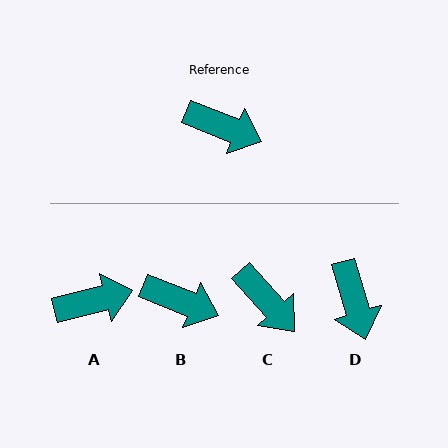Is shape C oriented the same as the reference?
No, it is off by about 27 degrees.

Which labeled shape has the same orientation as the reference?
B.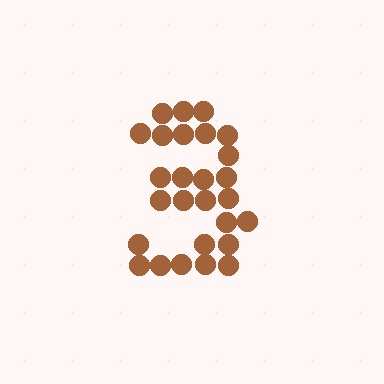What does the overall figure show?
The overall figure shows the digit 3.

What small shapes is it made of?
It is made of small circles.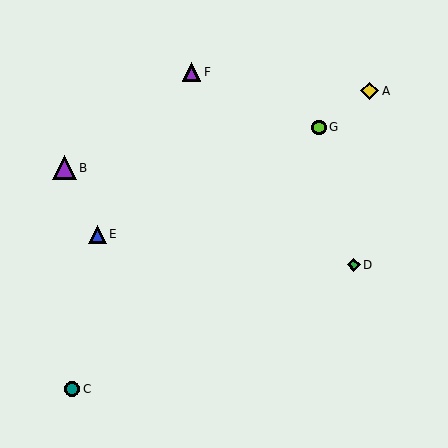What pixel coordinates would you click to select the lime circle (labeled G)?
Click at (319, 127) to select the lime circle G.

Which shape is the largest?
The purple triangle (labeled B) is the largest.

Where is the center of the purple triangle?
The center of the purple triangle is at (64, 168).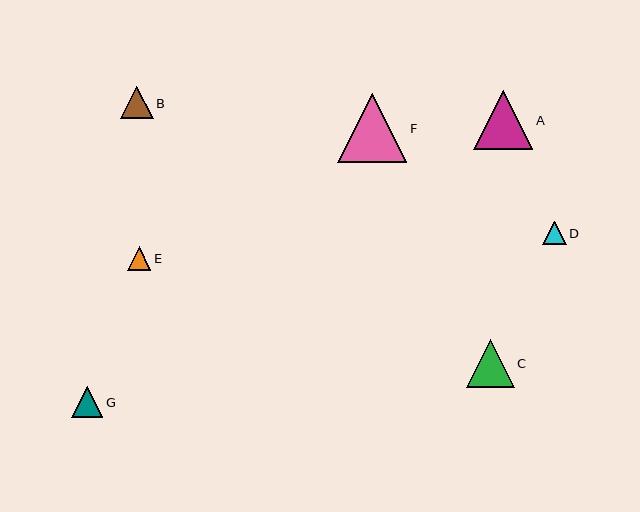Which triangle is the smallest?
Triangle D is the smallest with a size of approximately 24 pixels.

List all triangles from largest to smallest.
From largest to smallest: F, A, C, B, G, E, D.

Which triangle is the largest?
Triangle F is the largest with a size of approximately 69 pixels.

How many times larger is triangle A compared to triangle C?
Triangle A is approximately 1.3 times the size of triangle C.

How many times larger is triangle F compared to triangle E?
Triangle F is approximately 2.9 times the size of triangle E.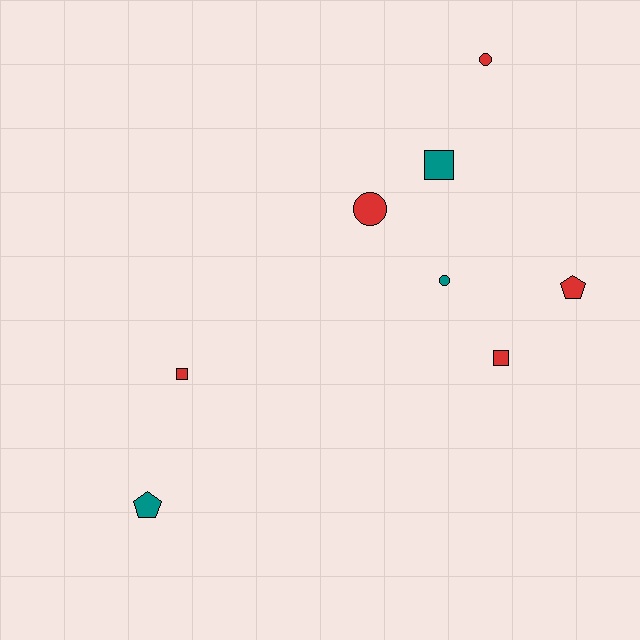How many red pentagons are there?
There is 1 red pentagon.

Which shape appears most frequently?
Circle, with 3 objects.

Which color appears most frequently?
Red, with 5 objects.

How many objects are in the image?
There are 8 objects.